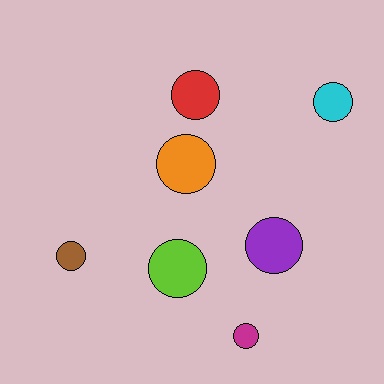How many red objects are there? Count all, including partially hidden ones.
There is 1 red object.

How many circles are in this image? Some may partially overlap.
There are 7 circles.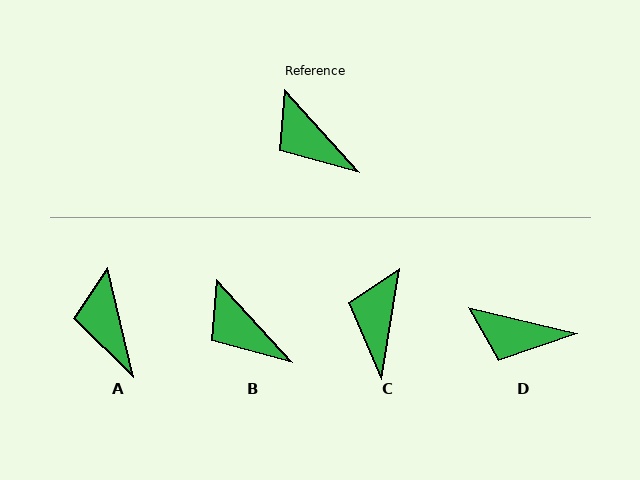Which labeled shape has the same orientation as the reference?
B.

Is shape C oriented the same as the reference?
No, it is off by about 52 degrees.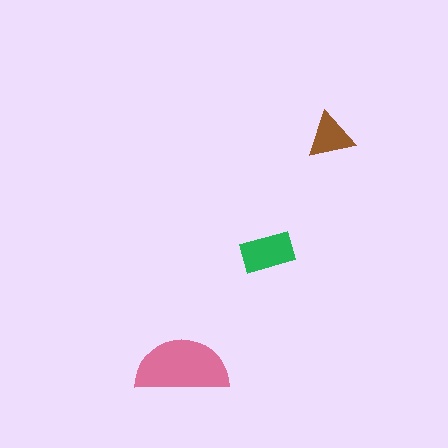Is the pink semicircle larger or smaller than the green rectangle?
Larger.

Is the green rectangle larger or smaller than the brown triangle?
Larger.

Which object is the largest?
The pink semicircle.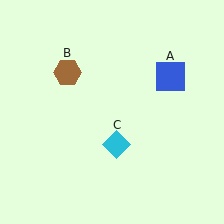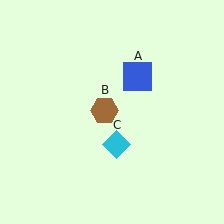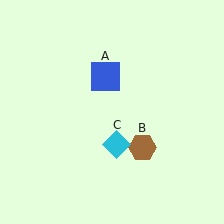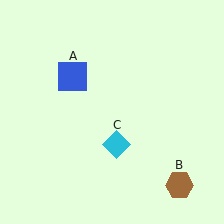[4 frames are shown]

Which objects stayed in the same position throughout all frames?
Cyan diamond (object C) remained stationary.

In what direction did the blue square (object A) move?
The blue square (object A) moved left.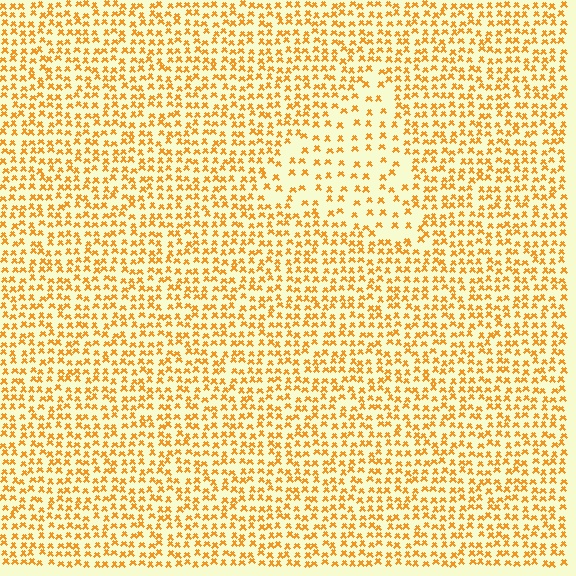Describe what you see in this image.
The image contains small orange elements arranged at two different densities. A triangle-shaped region is visible where the elements are less densely packed than the surrounding area.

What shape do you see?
I see a triangle.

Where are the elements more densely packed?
The elements are more densely packed outside the triangle boundary.